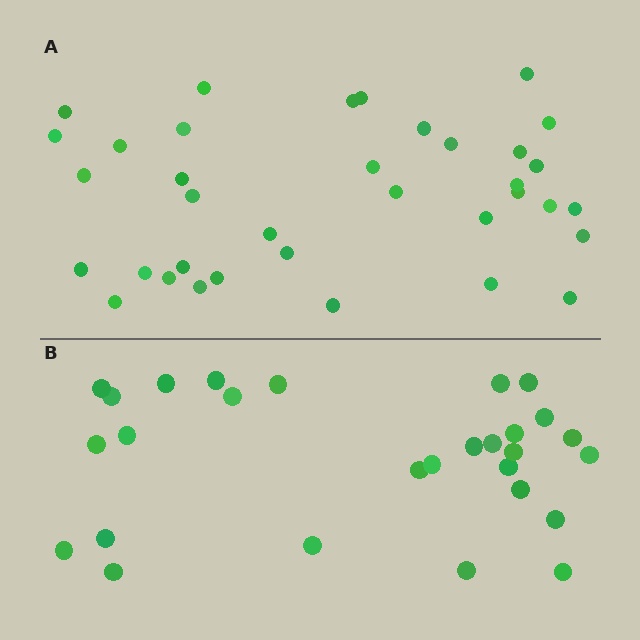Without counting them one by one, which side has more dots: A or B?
Region A (the top region) has more dots.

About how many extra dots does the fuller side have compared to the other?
Region A has roughly 8 or so more dots than region B.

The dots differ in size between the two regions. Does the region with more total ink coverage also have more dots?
No. Region B has more total ink coverage because its dots are larger, but region A actually contains more individual dots. Total area can be misleading — the number of items is what matters here.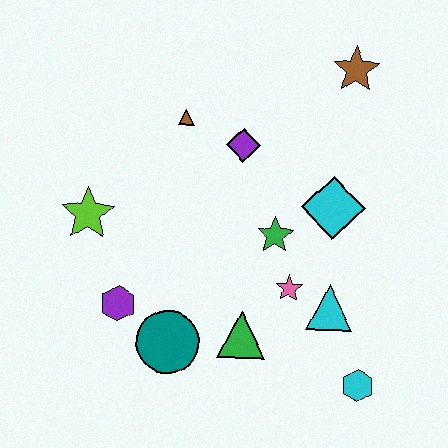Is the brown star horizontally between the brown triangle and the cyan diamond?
No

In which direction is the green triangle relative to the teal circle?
The green triangle is to the right of the teal circle.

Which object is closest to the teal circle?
The purple hexagon is closest to the teal circle.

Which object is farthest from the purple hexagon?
The brown star is farthest from the purple hexagon.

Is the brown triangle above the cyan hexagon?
Yes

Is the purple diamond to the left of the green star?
Yes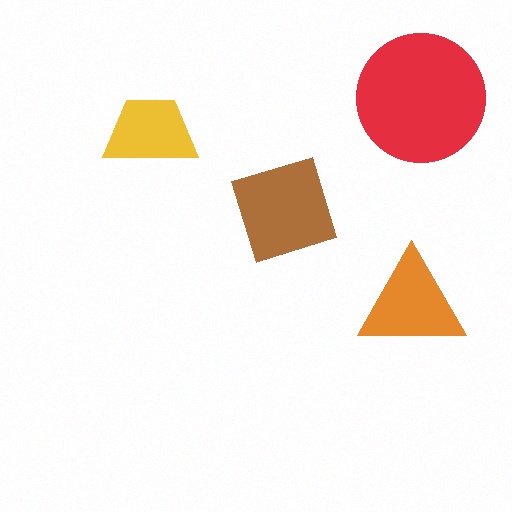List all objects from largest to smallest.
The red circle, the brown square, the orange triangle, the yellow trapezoid.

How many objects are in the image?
There are 4 objects in the image.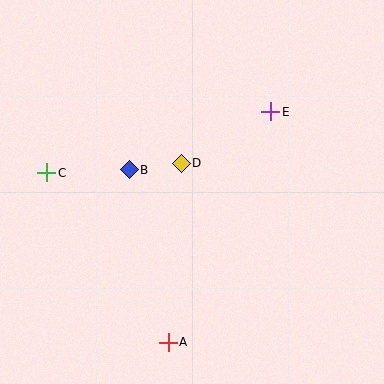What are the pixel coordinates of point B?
Point B is at (129, 170).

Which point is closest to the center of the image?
Point D at (181, 163) is closest to the center.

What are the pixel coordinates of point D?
Point D is at (181, 163).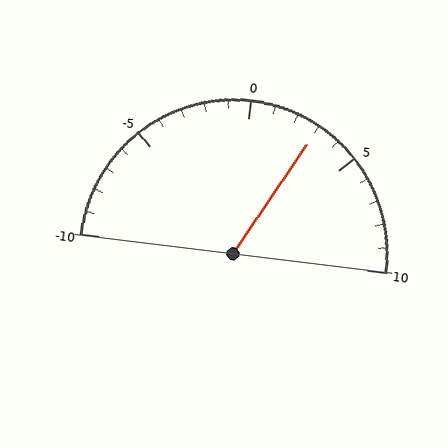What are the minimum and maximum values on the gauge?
The gauge ranges from -10 to 10.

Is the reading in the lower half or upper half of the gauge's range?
The reading is in the upper half of the range (-10 to 10).